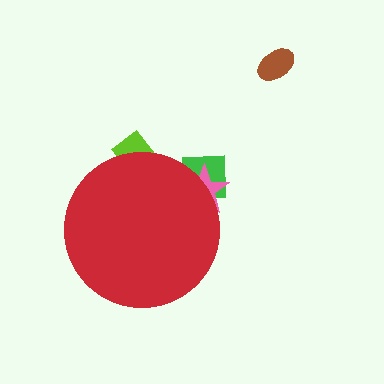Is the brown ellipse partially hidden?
No, the brown ellipse is fully visible.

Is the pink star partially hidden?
Yes, the pink star is partially hidden behind the red circle.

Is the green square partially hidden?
Yes, the green square is partially hidden behind the red circle.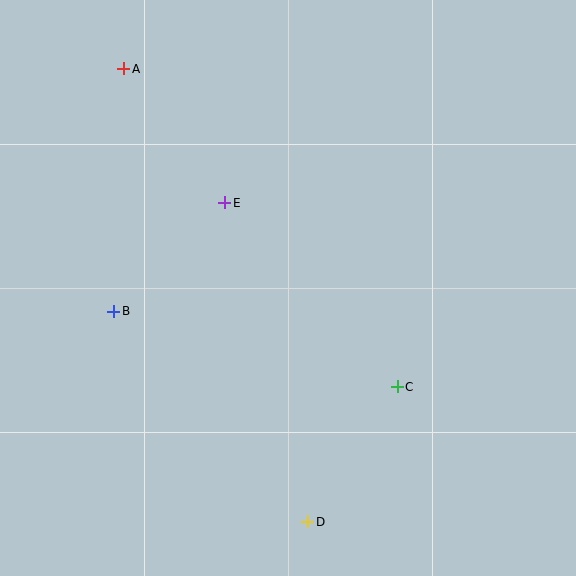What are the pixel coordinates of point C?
Point C is at (397, 387).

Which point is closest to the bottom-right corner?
Point C is closest to the bottom-right corner.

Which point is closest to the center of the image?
Point E at (225, 203) is closest to the center.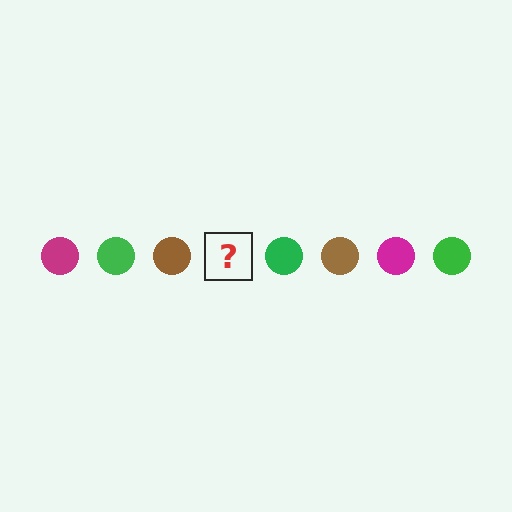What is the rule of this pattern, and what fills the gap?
The rule is that the pattern cycles through magenta, green, brown circles. The gap should be filled with a magenta circle.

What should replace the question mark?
The question mark should be replaced with a magenta circle.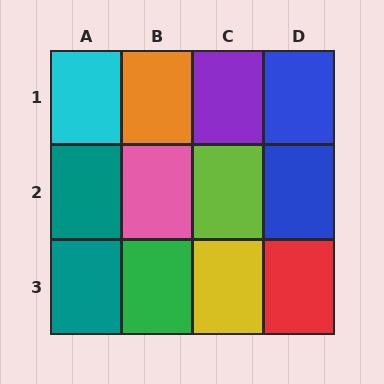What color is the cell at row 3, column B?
Green.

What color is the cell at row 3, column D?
Red.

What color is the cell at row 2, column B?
Pink.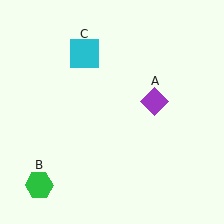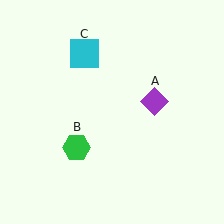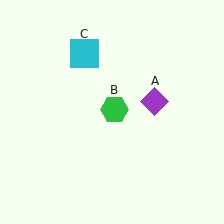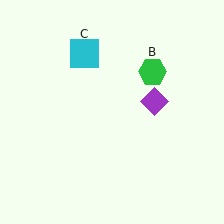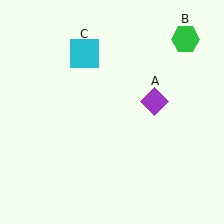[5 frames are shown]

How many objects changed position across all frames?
1 object changed position: green hexagon (object B).